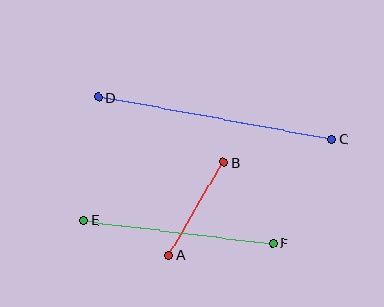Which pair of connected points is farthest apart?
Points C and D are farthest apart.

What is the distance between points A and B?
The distance is approximately 107 pixels.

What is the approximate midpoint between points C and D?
The midpoint is at approximately (215, 118) pixels.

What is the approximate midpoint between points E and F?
The midpoint is at approximately (178, 232) pixels.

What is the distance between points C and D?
The distance is approximately 238 pixels.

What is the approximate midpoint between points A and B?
The midpoint is at approximately (196, 209) pixels.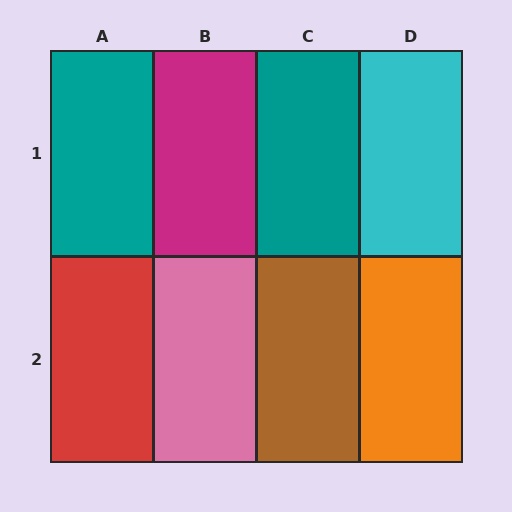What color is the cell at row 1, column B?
Magenta.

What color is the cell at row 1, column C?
Teal.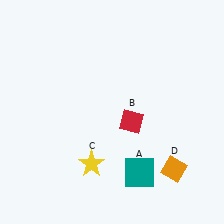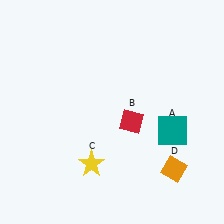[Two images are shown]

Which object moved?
The teal square (A) moved up.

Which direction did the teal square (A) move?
The teal square (A) moved up.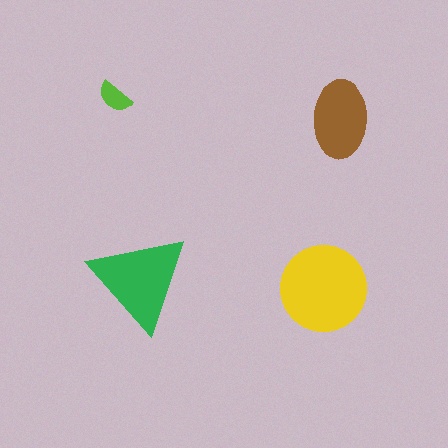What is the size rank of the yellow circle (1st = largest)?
1st.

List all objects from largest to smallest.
The yellow circle, the green triangle, the brown ellipse, the lime semicircle.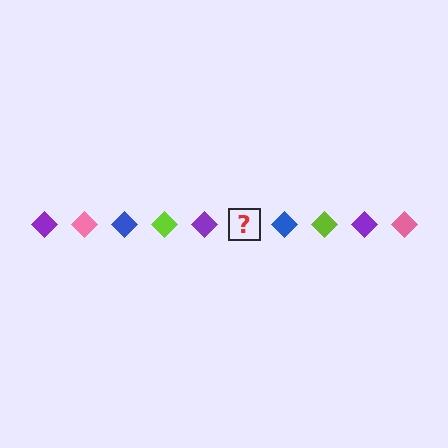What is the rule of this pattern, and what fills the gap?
The rule is that the pattern cycles through purple, pink, blue, lime diamonds. The gap should be filled with a pink diamond.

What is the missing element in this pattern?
The missing element is a pink diamond.